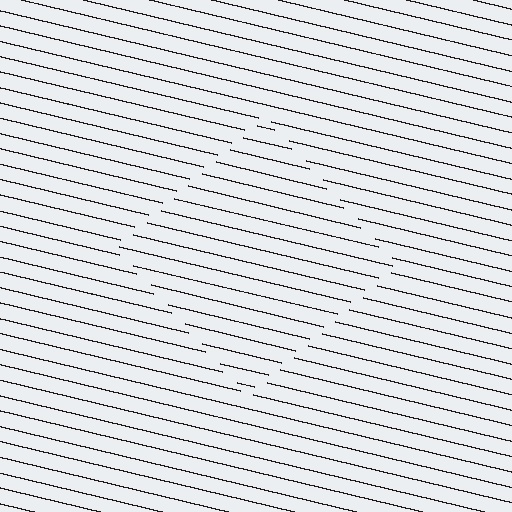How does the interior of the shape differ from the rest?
The interior of the shape contains the same grating, shifted by half a period — the contour is defined by the phase discontinuity where line-ends from the inner and outer gratings abut.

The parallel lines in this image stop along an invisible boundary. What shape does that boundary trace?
An illusory square. The interior of the shape contains the same grating, shifted by half a period — the contour is defined by the phase discontinuity where line-ends from the inner and outer gratings abut.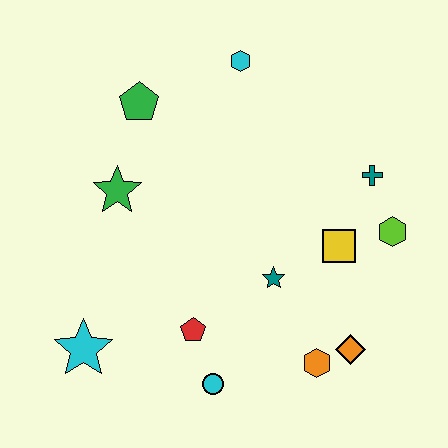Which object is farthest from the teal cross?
The cyan star is farthest from the teal cross.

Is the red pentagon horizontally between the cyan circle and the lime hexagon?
No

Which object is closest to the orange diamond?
The orange hexagon is closest to the orange diamond.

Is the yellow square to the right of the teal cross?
No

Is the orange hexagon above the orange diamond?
No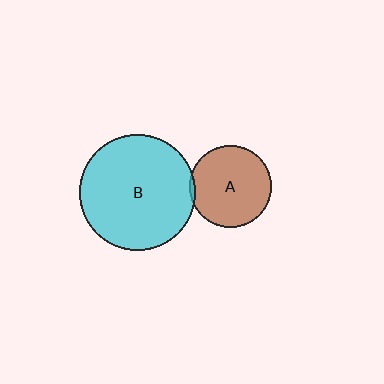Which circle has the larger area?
Circle B (cyan).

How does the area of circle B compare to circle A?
Approximately 2.0 times.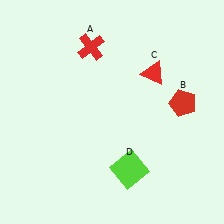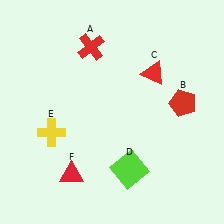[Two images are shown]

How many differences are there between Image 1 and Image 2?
There are 2 differences between the two images.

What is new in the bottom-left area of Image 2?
A red triangle (F) was added in the bottom-left area of Image 2.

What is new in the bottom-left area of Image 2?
A yellow cross (E) was added in the bottom-left area of Image 2.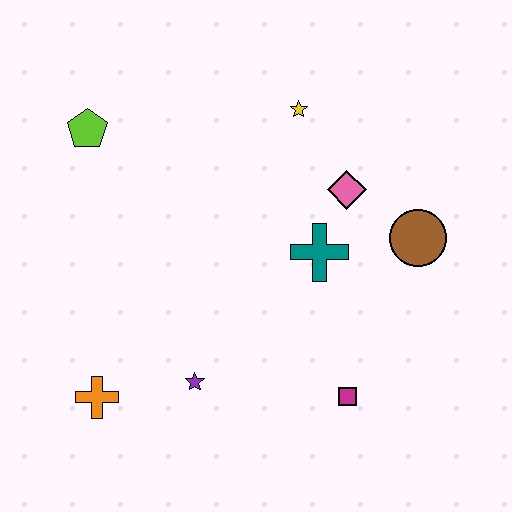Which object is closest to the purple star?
The orange cross is closest to the purple star.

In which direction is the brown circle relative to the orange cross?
The brown circle is to the right of the orange cross.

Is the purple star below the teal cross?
Yes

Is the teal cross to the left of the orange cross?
No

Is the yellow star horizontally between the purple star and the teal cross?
Yes